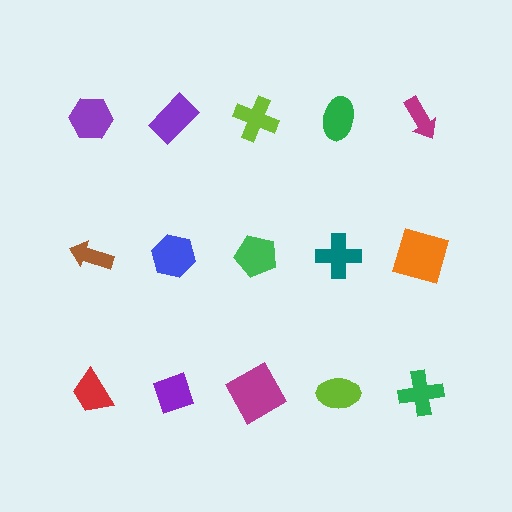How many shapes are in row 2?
5 shapes.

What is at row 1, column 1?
A purple hexagon.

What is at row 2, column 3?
A green pentagon.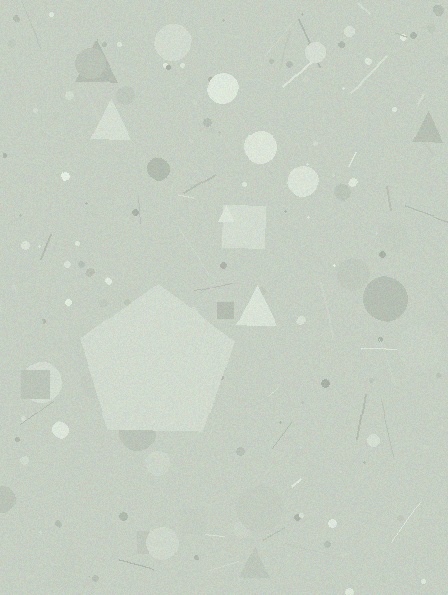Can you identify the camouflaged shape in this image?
The camouflaged shape is a pentagon.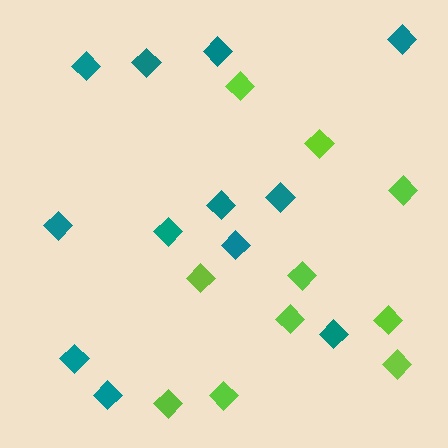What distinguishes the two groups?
There are 2 groups: one group of teal diamonds (12) and one group of lime diamonds (10).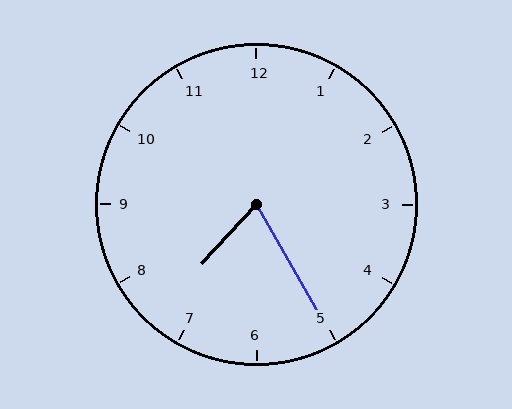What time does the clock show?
7:25.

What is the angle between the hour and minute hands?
Approximately 72 degrees.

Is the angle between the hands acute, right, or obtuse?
It is acute.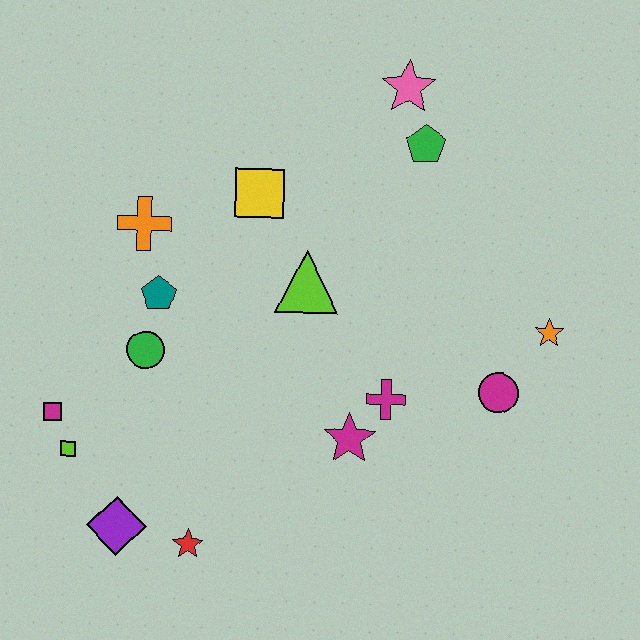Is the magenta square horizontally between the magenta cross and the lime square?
No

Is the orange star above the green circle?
Yes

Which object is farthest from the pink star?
The purple diamond is farthest from the pink star.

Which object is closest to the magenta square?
The lime square is closest to the magenta square.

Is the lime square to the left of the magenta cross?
Yes